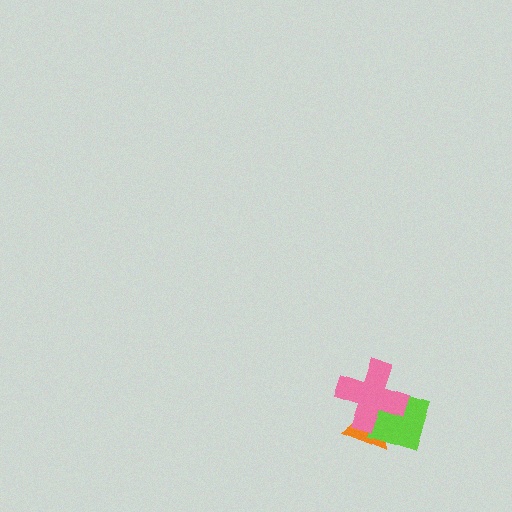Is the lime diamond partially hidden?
Yes, it is partially covered by another shape.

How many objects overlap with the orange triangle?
2 objects overlap with the orange triangle.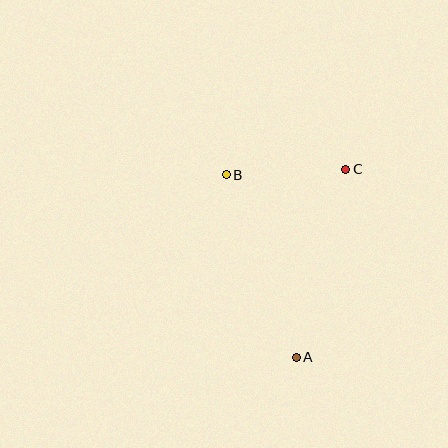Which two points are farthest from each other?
Points A and B are farthest from each other.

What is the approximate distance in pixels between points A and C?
The distance between A and C is approximately 194 pixels.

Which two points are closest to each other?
Points B and C are closest to each other.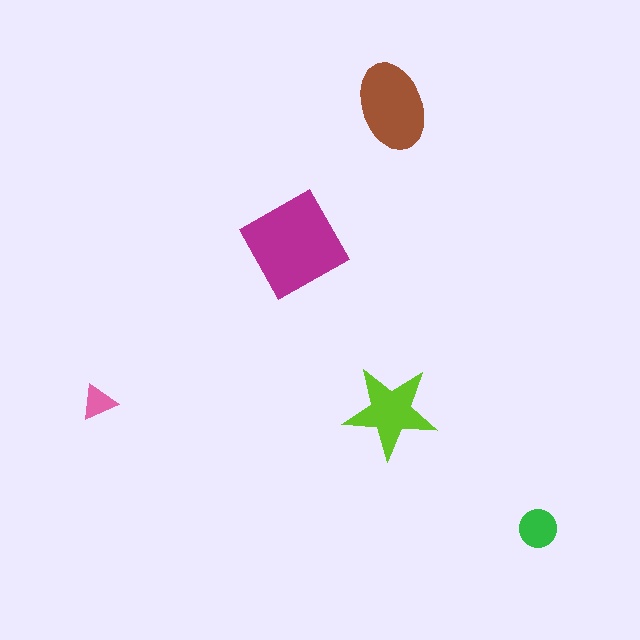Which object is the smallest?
The pink triangle.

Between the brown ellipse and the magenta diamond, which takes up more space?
The magenta diamond.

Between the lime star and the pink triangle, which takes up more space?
The lime star.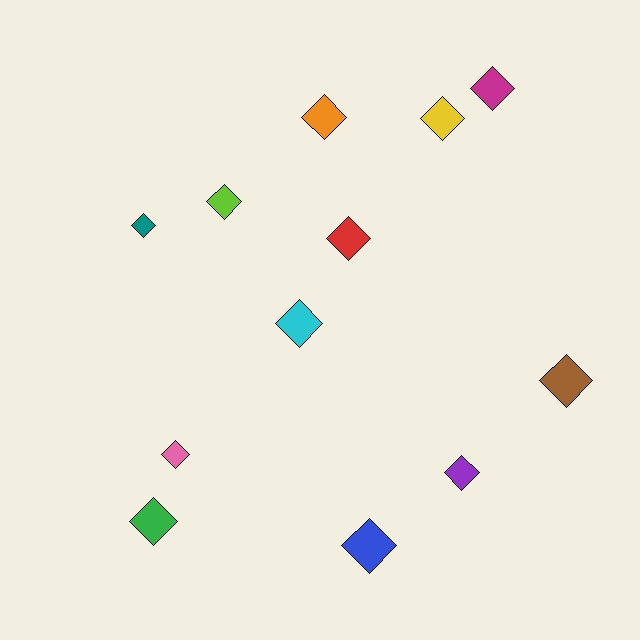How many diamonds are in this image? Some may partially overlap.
There are 12 diamonds.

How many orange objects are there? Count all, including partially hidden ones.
There is 1 orange object.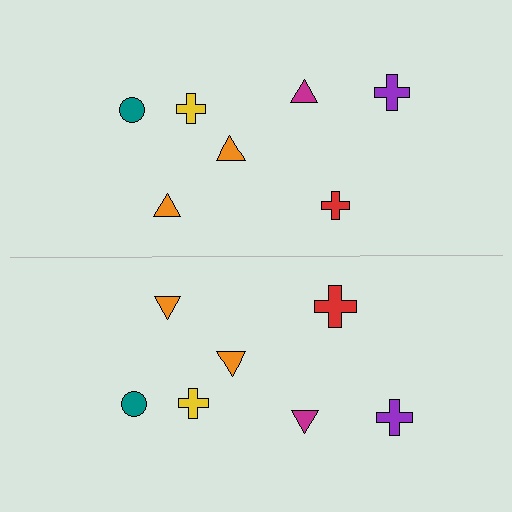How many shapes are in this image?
There are 14 shapes in this image.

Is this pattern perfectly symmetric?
No, the pattern is not perfectly symmetric. The red cross on the bottom side has a different size than its mirror counterpart.